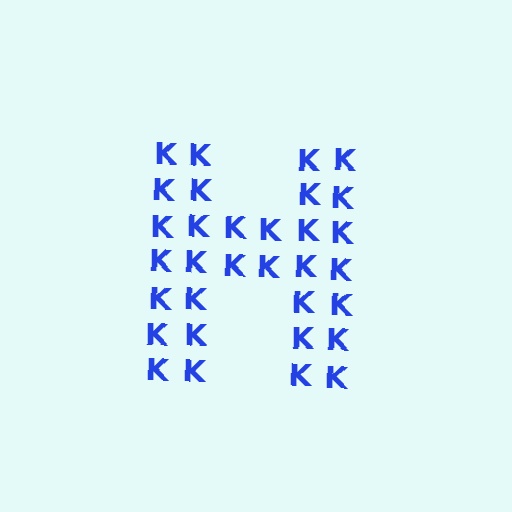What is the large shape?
The large shape is the letter H.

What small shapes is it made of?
It is made of small letter K's.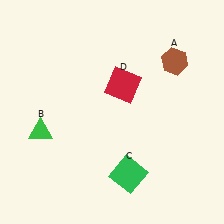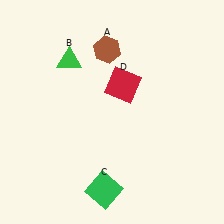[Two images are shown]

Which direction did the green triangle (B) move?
The green triangle (B) moved up.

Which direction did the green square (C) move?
The green square (C) moved left.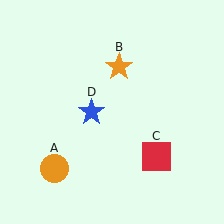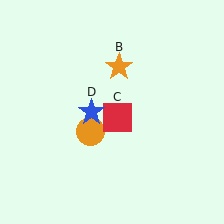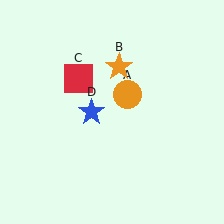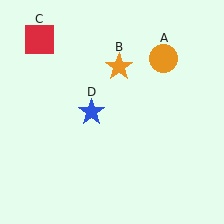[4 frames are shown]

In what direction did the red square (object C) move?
The red square (object C) moved up and to the left.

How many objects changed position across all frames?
2 objects changed position: orange circle (object A), red square (object C).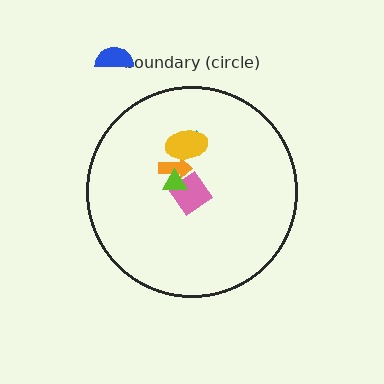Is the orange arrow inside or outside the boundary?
Inside.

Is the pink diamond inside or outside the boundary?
Inside.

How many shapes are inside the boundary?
5 inside, 1 outside.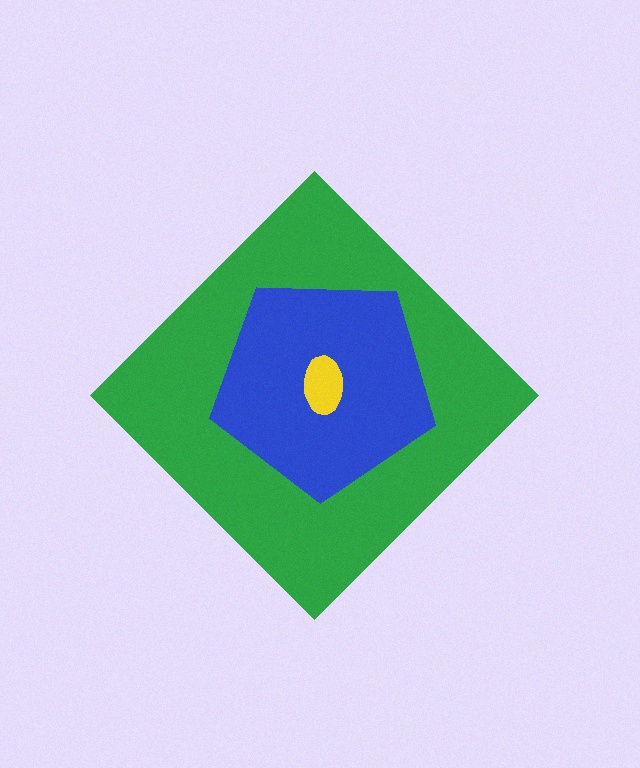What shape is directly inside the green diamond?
The blue pentagon.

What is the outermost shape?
The green diamond.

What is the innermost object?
The yellow ellipse.